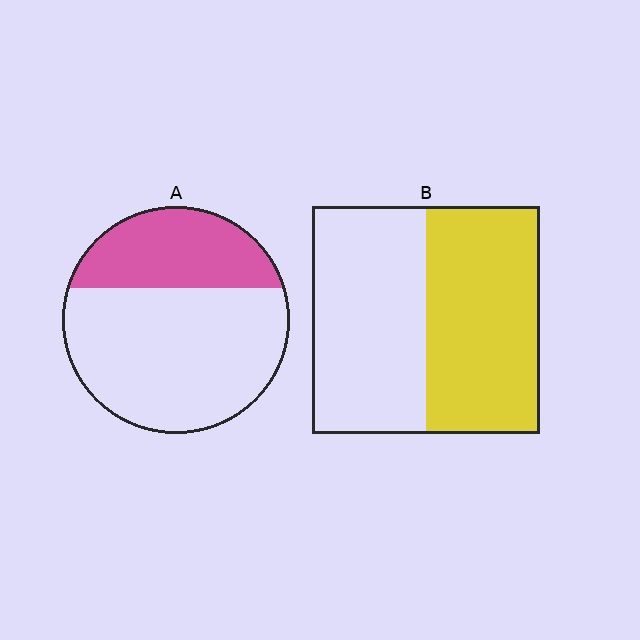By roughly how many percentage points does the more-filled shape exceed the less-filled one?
By roughly 20 percentage points (B over A).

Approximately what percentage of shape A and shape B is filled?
A is approximately 30% and B is approximately 50%.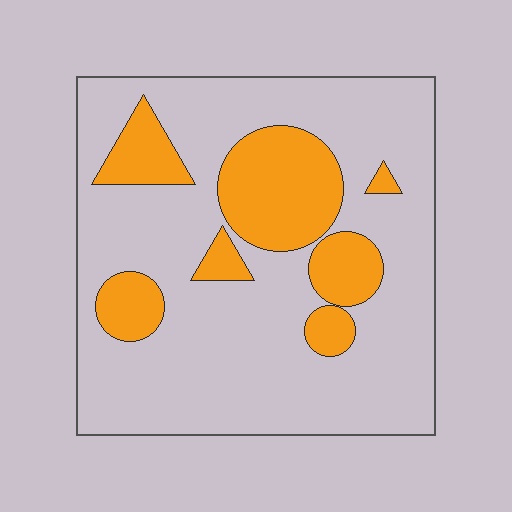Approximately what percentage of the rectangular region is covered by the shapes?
Approximately 25%.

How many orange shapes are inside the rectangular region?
7.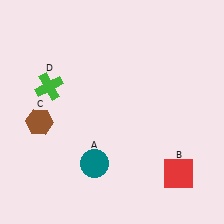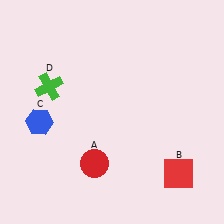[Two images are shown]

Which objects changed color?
A changed from teal to red. C changed from brown to blue.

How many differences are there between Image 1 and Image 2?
There are 2 differences between the two images.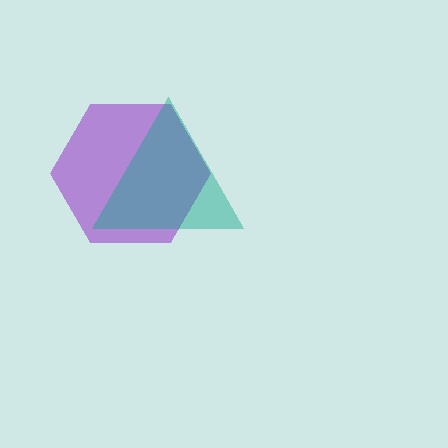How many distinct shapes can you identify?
There are 2 distinct shapes: a purple hexagon, a teal triangle.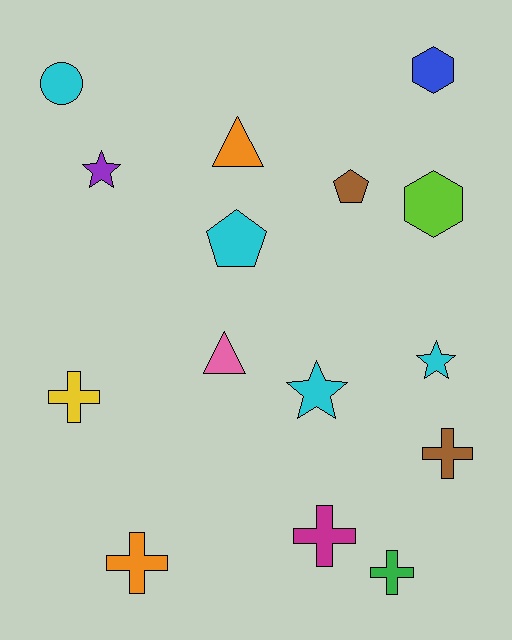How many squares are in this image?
There are no squares.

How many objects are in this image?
There are 15 objects.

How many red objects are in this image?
There are no red objects.